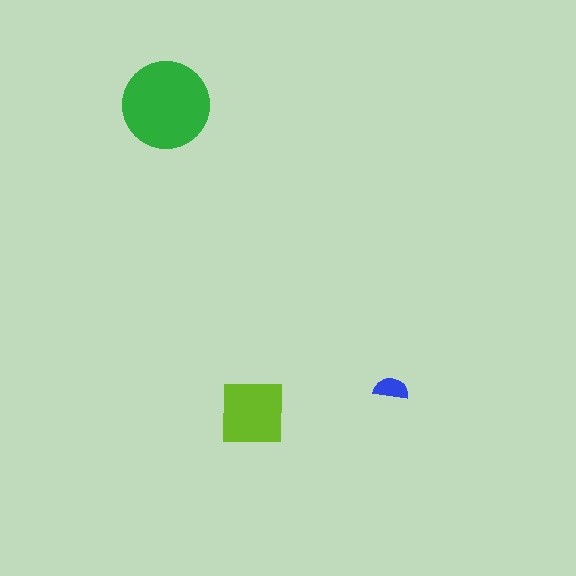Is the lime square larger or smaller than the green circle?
Smaller.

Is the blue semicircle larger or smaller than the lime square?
Smaller.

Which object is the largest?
The green circle.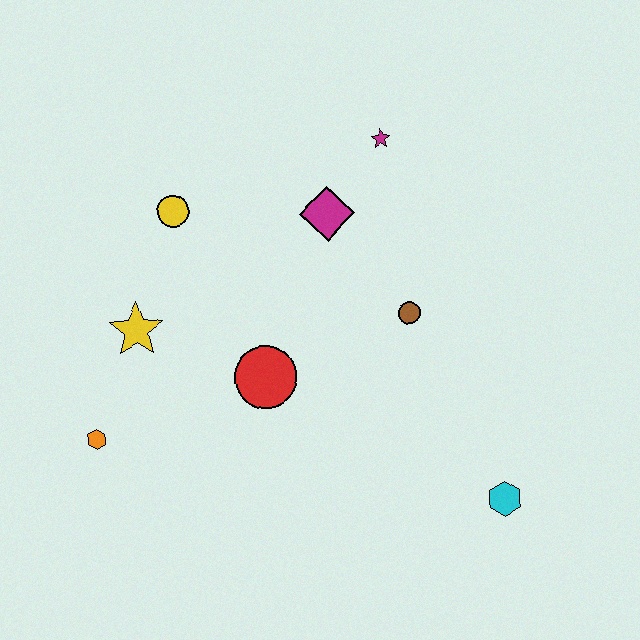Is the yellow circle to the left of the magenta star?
Yes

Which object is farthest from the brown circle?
The orange hexagon is farthest from the brown circle.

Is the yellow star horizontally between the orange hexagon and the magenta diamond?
Yes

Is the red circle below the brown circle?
Yes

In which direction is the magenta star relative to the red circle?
The magenta star is above the red circle.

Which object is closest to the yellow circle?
The yellow star is closest to the yellow circle.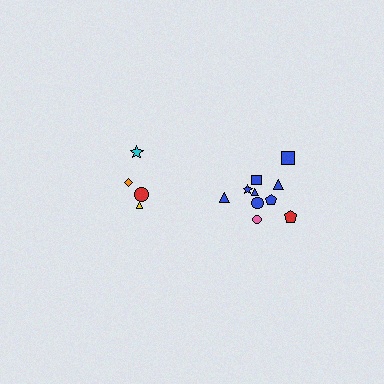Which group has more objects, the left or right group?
The right group.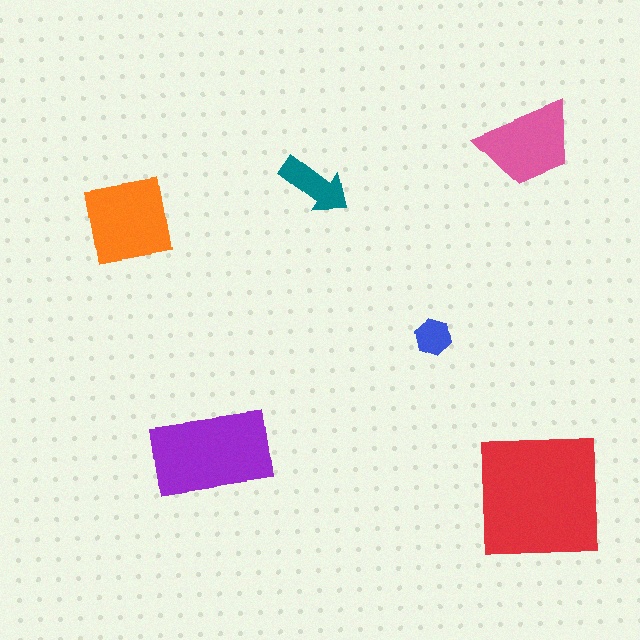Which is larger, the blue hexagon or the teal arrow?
The teal arrow.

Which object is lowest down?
The red square is bottommost.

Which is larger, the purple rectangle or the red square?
The red square.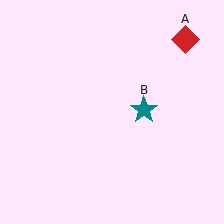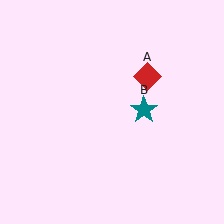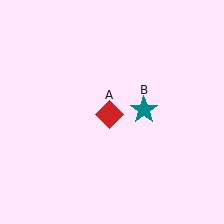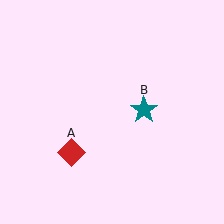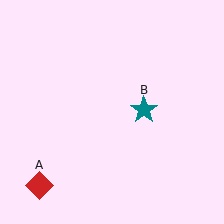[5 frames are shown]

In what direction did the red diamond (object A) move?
The red diamond (object A) moved down and to the left.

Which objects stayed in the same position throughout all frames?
Teal star (object B) remained stationary.